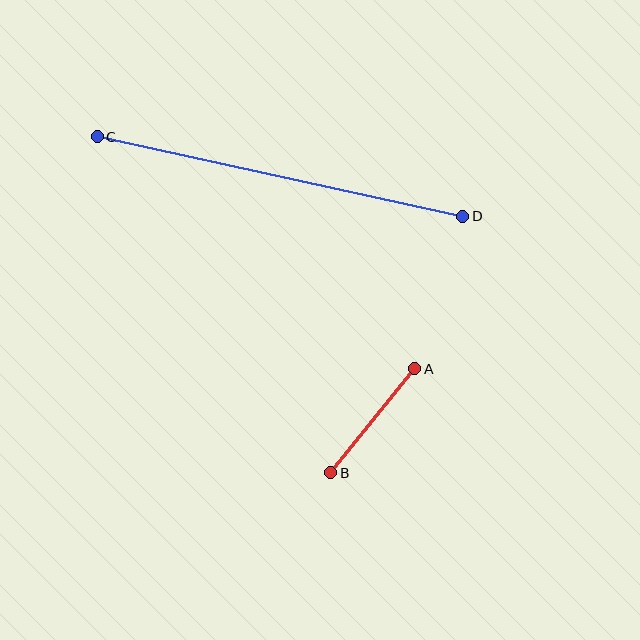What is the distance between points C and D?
The distance is approximately 374 pixels.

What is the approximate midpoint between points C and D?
The midpoint is at approximately (280, 176) pixels.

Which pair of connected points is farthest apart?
Points C and D are farthest apart.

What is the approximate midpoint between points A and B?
The midpoint is at approximately (373, 421) pixels.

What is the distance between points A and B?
The distance is approximately 133 pixels.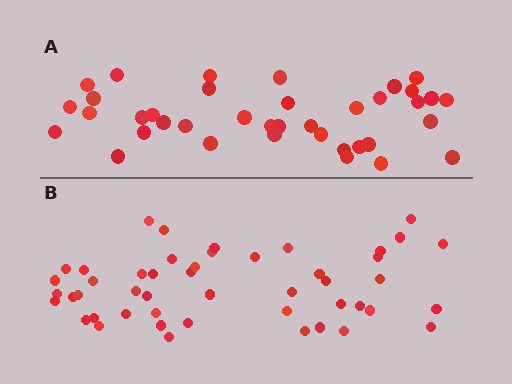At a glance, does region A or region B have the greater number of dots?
Region B (the bottom region) has more dots.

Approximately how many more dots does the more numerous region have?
Region B has roughly 10 or so more dots than region A.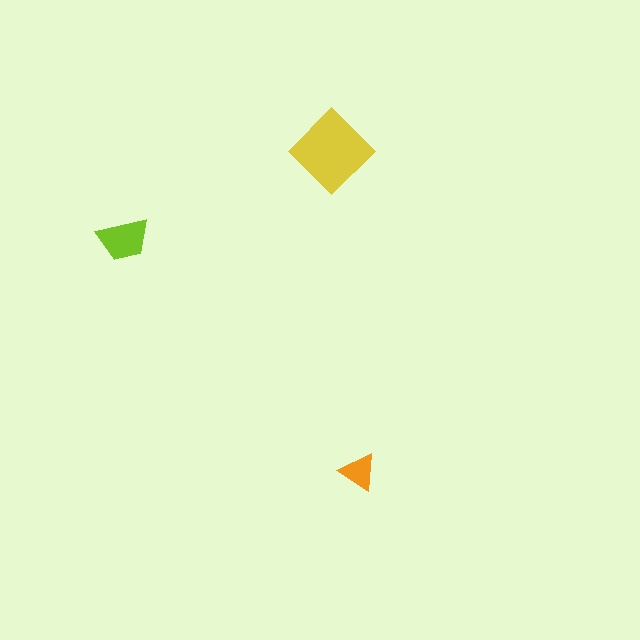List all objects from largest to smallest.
The yellow diamond, the lime trapezoid, the orange triangle.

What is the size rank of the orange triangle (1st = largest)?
3rd.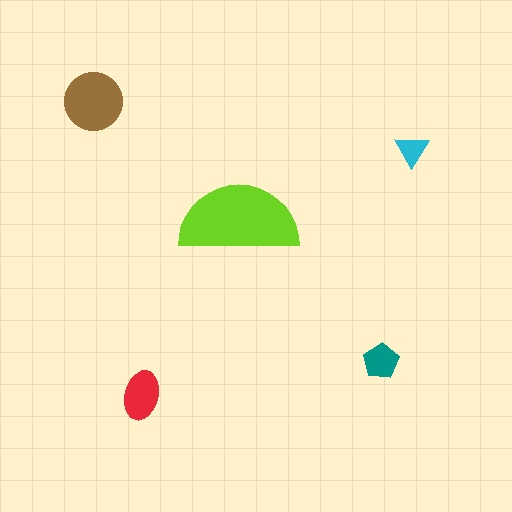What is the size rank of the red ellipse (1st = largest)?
3rd.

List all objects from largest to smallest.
The lime semicircle, the brown circle, the red ellipse, the teal pentagon, the cyan triangle.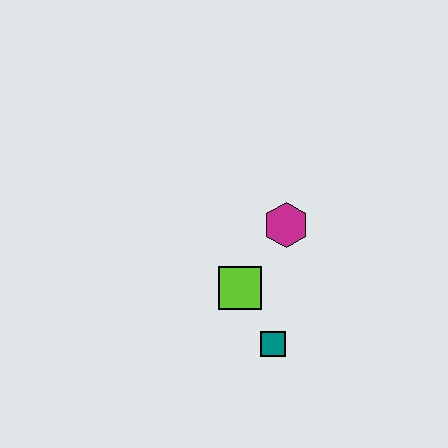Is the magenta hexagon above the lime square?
Yes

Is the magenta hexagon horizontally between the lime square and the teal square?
No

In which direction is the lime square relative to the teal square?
The lime square is above the teal square.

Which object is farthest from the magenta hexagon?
The teal square is farthest from the magenta hexagon.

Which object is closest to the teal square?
The lime square is closest to the teal square.